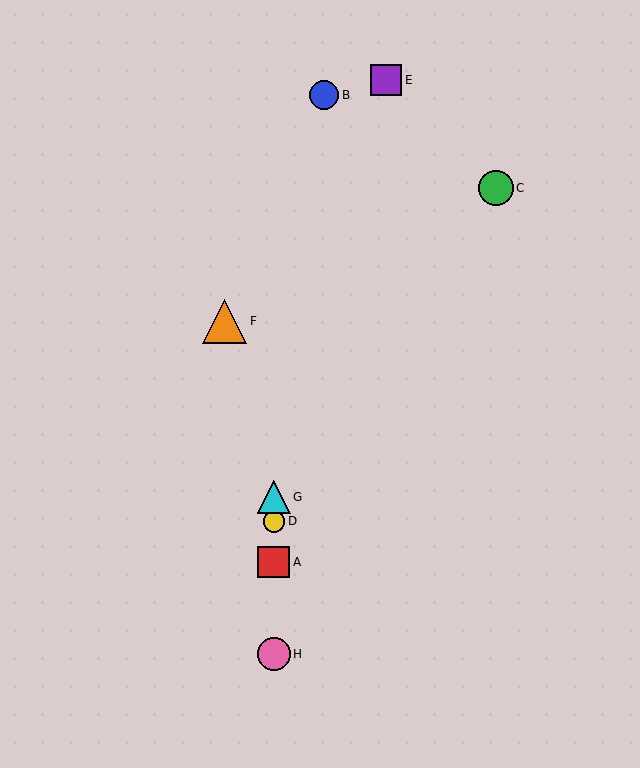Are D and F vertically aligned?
No, D is at x≈274 and F is at x≈225.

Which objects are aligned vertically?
Objects A, D, G, H are aligned vertically.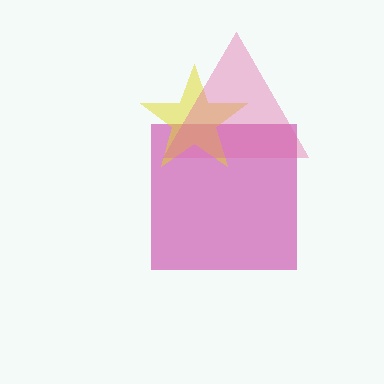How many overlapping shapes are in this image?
There are 3 overlapping shapes in the image.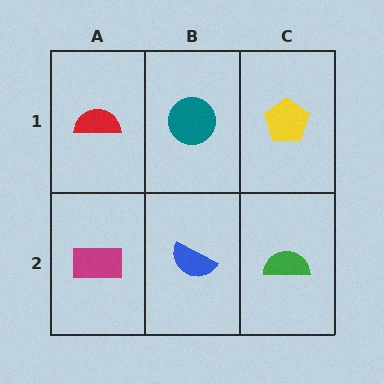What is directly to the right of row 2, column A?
A blue semicircle.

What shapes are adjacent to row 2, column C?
A yellow pentagon (row 1, column C), a blue semicircle (row 2, column B).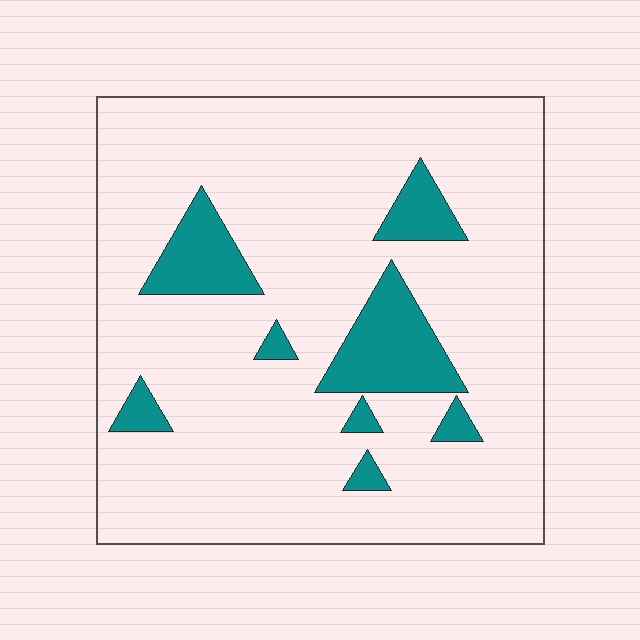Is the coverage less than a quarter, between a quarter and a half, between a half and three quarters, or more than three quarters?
Less than a quarter.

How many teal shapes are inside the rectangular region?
8.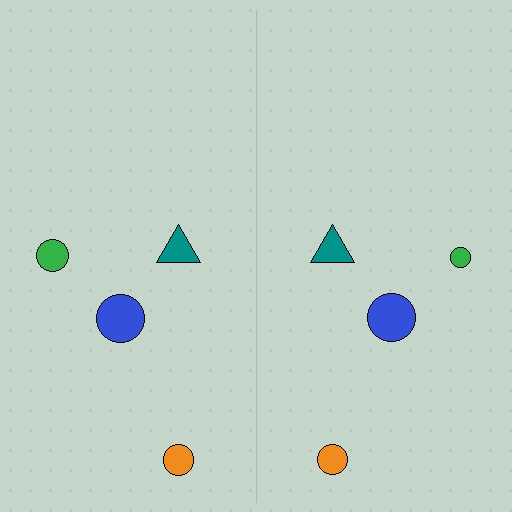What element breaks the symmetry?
The green circle on the right side has a different size than its mirror counterpart.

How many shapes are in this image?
There are 8 shapes in this image.